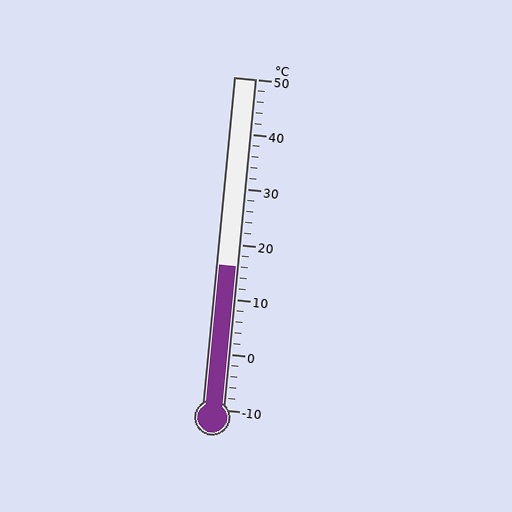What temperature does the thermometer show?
The thermometer shows approximately 16°C.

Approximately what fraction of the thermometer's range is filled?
The thermometer is filled to approximately 45% of its range.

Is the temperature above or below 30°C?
The temperature is below 30°C.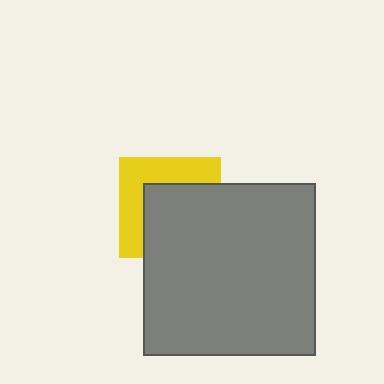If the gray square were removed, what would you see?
You would see the complete yellow square.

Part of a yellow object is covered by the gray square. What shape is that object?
It is a square.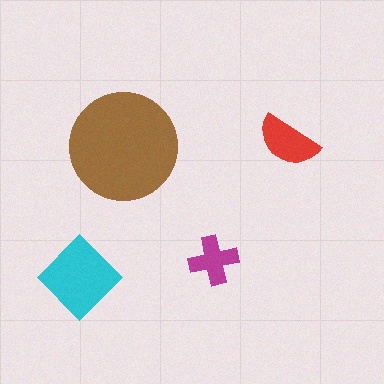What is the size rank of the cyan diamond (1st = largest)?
2nd.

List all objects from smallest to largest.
The magenta cross, the red semicircle, the cyan diamond, the brown circle.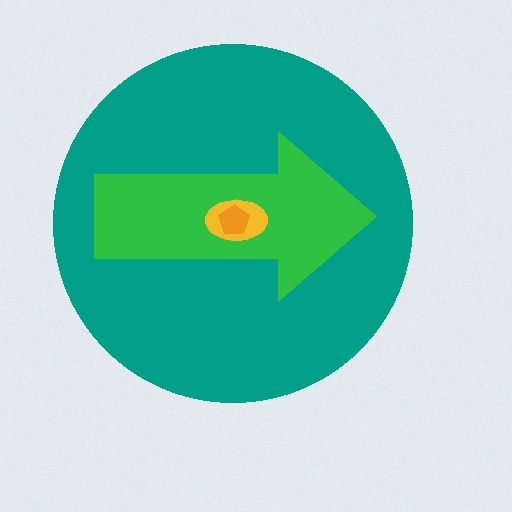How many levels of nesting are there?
4.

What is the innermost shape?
The orange pentagon.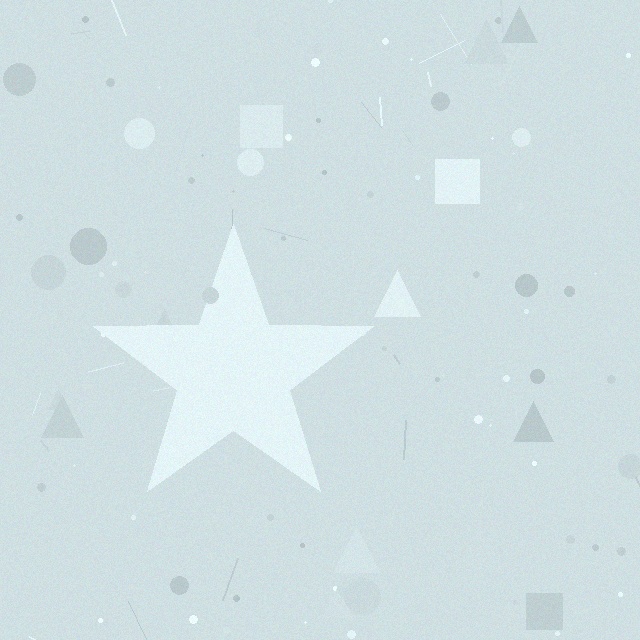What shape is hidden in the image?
A star is hidden in the image.